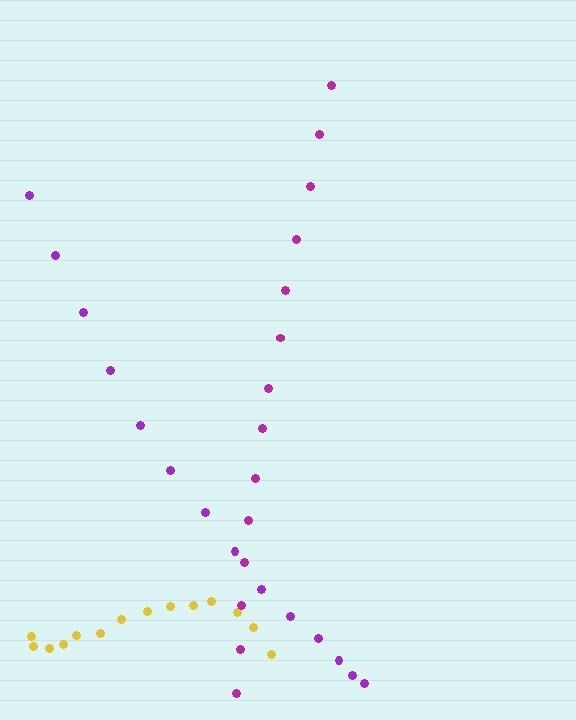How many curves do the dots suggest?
There are 3 distinct paths.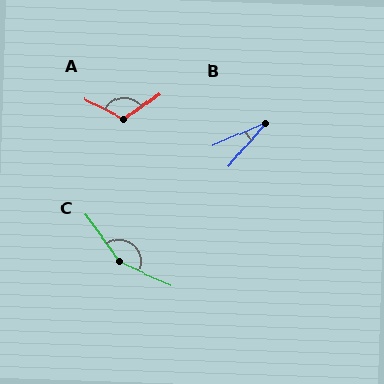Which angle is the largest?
C, at approximately 151 degrees.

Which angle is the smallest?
B, at approximately 27 degrees.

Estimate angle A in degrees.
Approximately 118 degrees.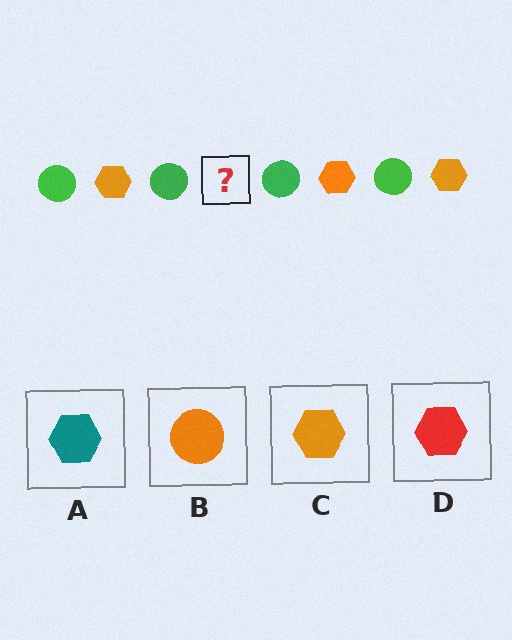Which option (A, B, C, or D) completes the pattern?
C.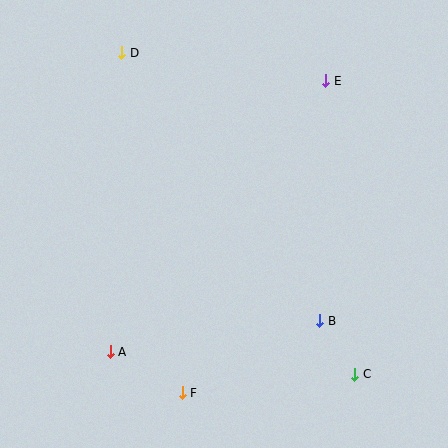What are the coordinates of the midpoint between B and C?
The midpoint between B and C is at (337, 348).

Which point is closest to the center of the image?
Point B at (320, 321) is closest to the center.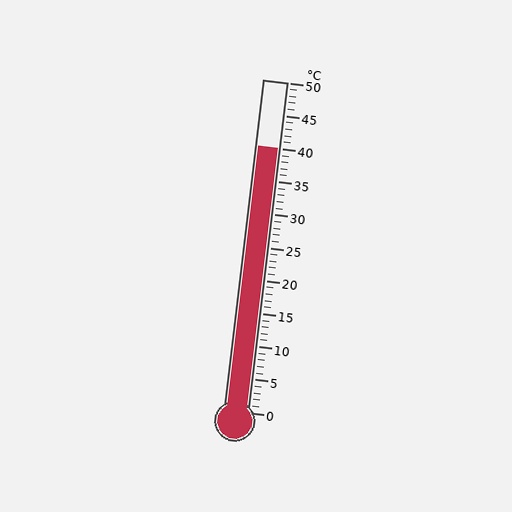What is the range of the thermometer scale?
The thermometer scale ranges from 0°C to 50°C.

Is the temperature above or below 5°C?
The temperature is above 5°C.